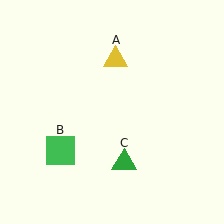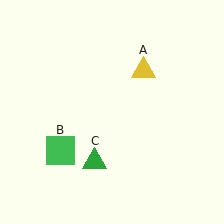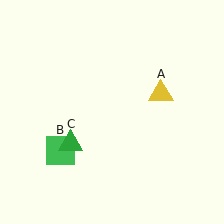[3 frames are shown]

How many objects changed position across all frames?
2 objects changed position: yellow triangle (object A), green triangle (object C).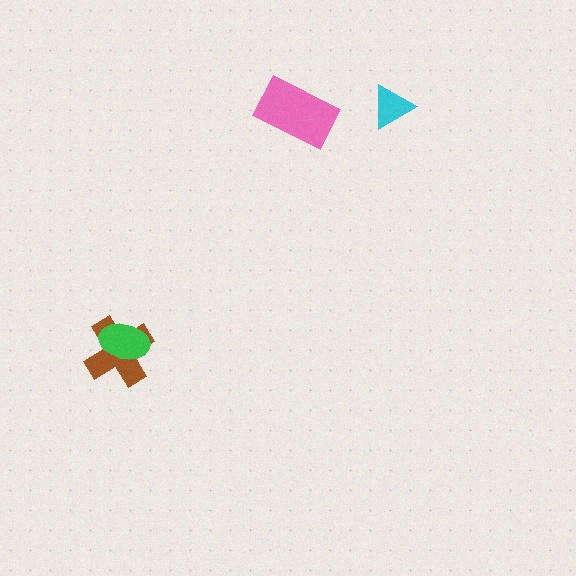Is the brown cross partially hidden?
Yes, it is partially covered by another shape.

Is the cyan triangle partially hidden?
No, no other shape covers it.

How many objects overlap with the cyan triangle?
0 objects overlap with the cyan triangle.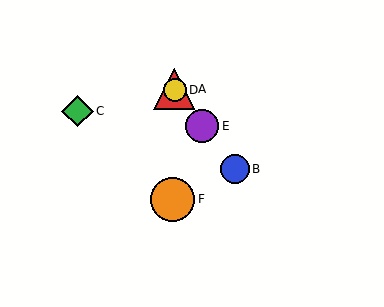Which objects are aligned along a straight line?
Objects A, B, D, E are aligned along a straight line.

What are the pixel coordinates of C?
Object C is at (77, 111).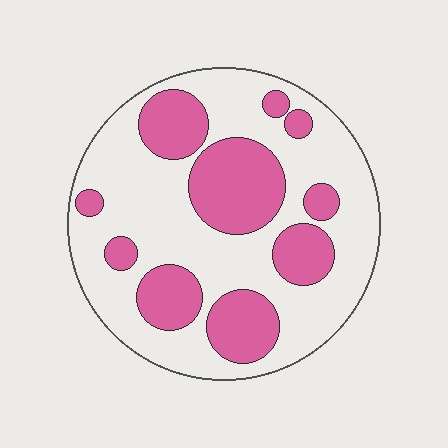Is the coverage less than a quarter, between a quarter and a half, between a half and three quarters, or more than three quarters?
Between a quarter and a half.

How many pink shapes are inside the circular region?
10.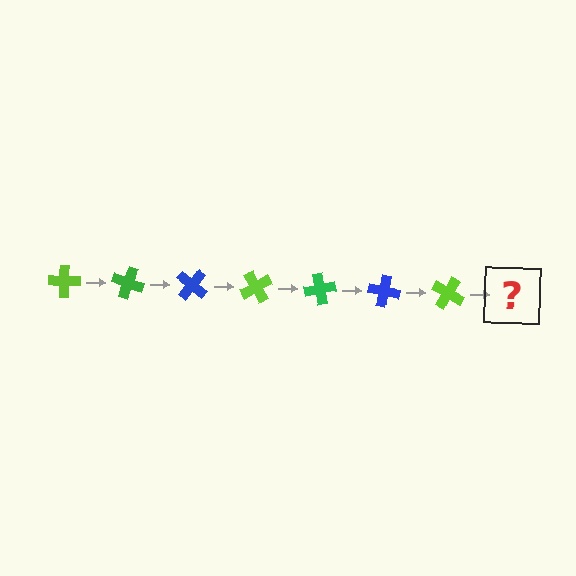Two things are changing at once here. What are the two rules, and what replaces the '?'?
The two rules are that it rotates 20 degrees each step and the color cycles through lime, green, and blue. The '?' should be a green cross, rotated 140 degrees from the start.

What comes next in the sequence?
The next element should be a green cross, rotated 140 degrees from the start.